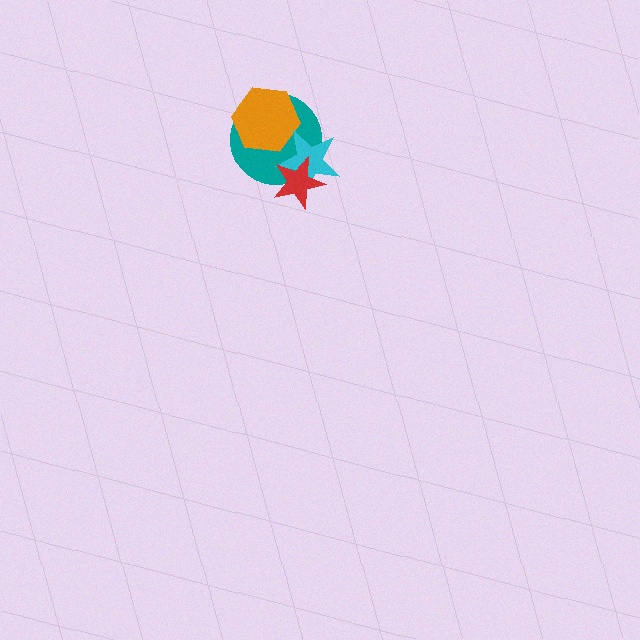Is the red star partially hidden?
No, no other shape covers it.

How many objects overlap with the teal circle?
3 objects overlap with the teal circle.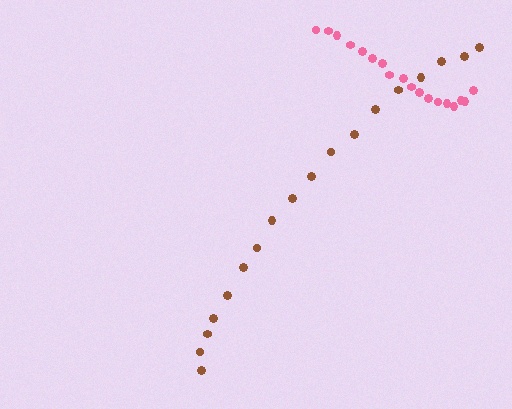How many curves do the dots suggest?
There are 2 distinct paths.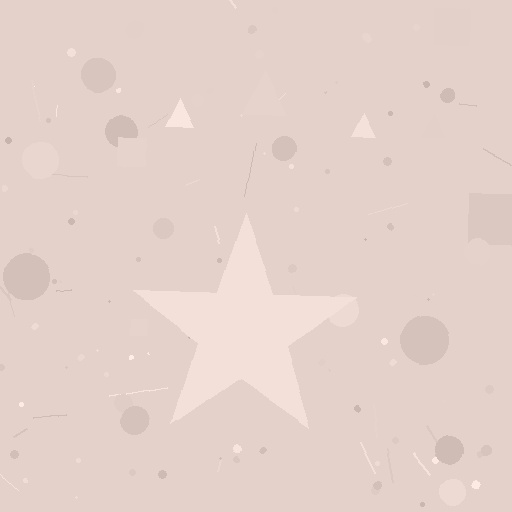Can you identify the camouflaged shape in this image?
The camouflaged shape is a star.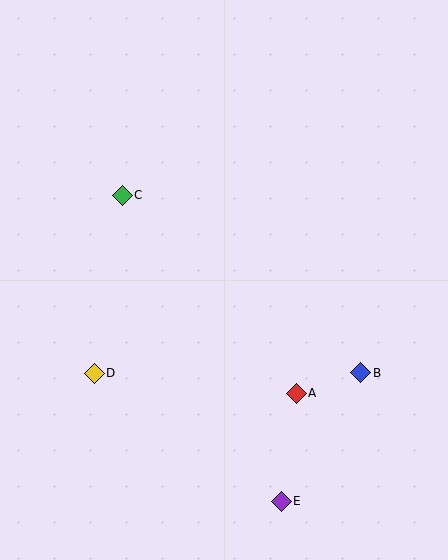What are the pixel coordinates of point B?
Point B is at (361, 373).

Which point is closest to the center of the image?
Point C at (122, 195) is closest to the center.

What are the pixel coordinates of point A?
Point A is at (296, 393).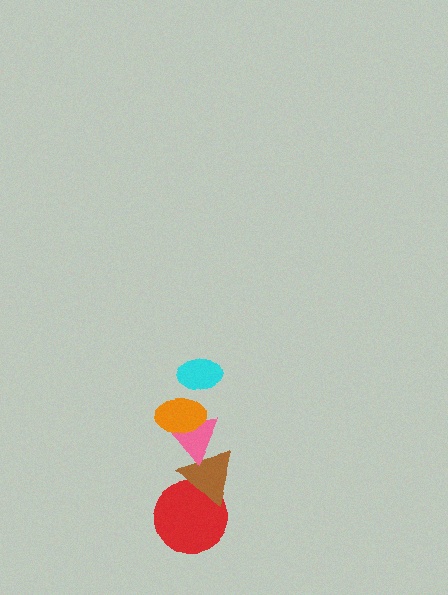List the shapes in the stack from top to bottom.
From top to bottom: the cyan ellipse, the orange ellipse, the pink triangle, the brown triangle, the red circle.